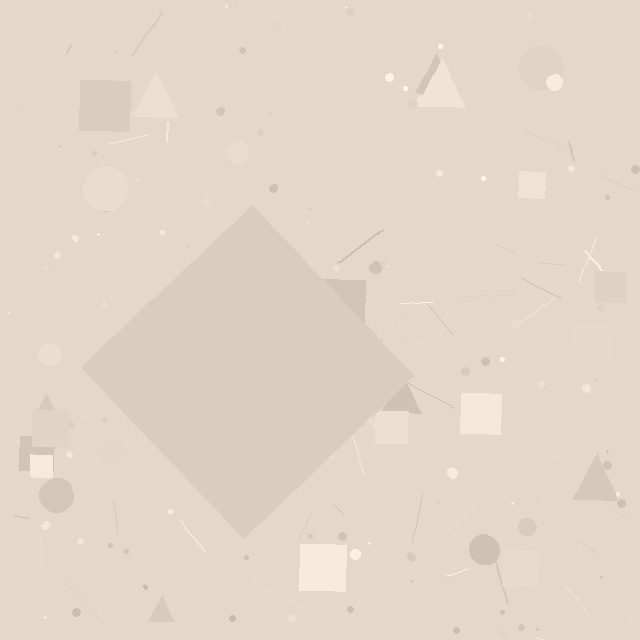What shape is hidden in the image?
A diamond is hidden in the image.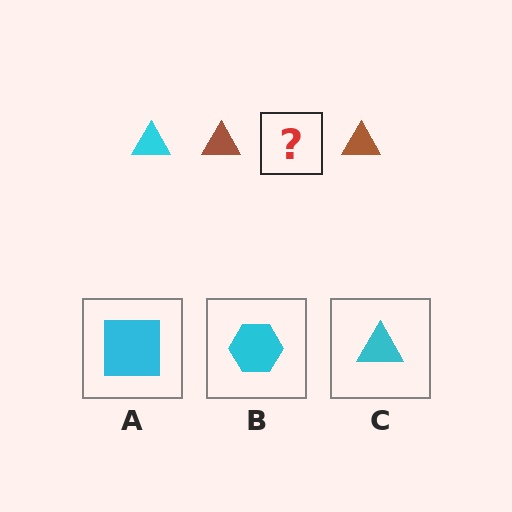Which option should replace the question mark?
Option C.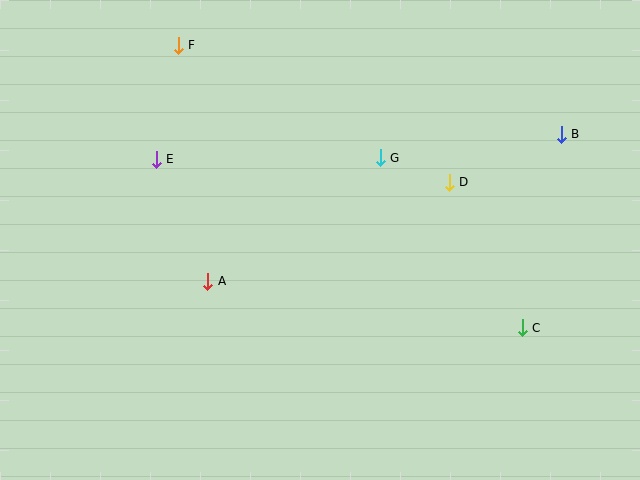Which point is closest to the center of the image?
Point G at (380, 158) is closest to the center.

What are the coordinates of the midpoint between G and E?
The midpoint between G and E is at (268, 158).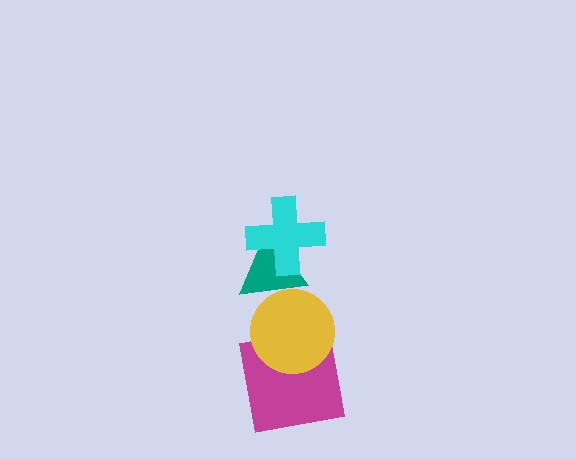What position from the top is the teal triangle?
The teal triangle is 2nd from the top.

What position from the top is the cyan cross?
The cyan cross is 1st from the top.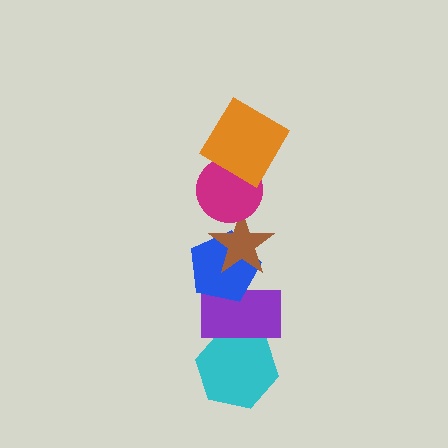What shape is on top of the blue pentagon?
The brown star is on top of the blue pentagon.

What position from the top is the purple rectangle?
The purple rectangle is 5th from the top.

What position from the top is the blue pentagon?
The blue pentagon is 4th from the top.